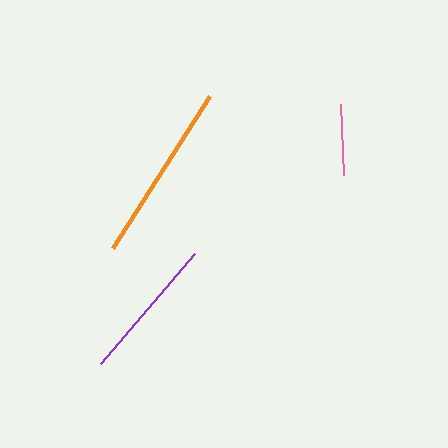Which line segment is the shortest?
The pink line is the shortest at approximately 72 pixels.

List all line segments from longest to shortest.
From longest to shortest: orange, purple, pink.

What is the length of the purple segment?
The purple segment is approximately 144 pixels long.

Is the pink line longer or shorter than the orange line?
The orange line is longer than the pink line.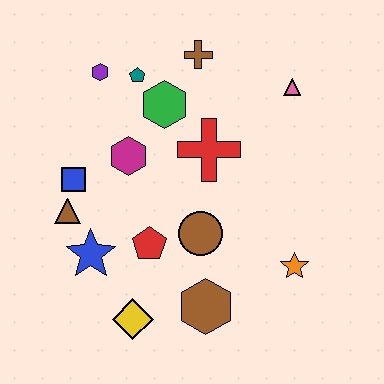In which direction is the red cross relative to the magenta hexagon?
The red cross is to the right of the magenta hexagon.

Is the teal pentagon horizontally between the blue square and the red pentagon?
Yes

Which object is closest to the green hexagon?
The teal pentagon is closest to the green hexagon.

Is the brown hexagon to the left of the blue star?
No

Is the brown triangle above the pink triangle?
No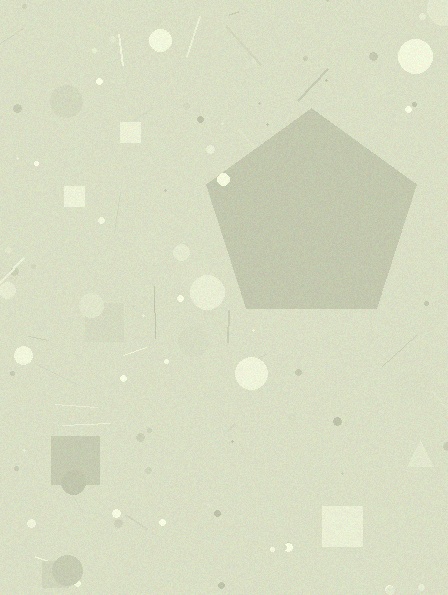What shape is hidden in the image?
A pentagon is hidden in the image.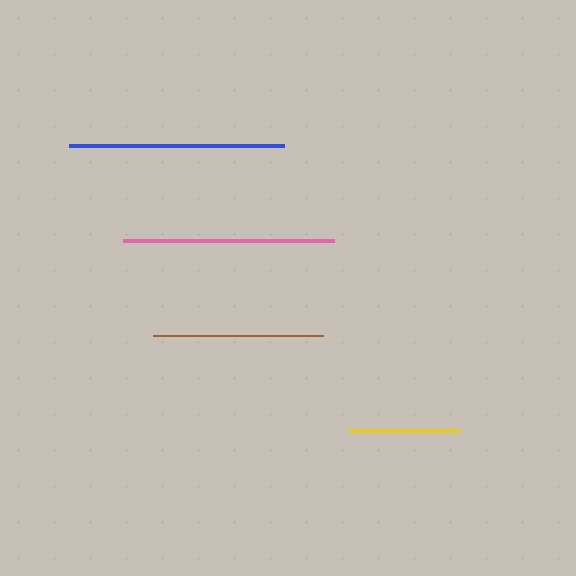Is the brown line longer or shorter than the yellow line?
The brown line is longer than the yellow line.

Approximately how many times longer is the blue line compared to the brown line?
The blue line is approximately 1.3 times the length of the brown line.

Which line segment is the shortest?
The yellow line is the shortest at approximately 111 pixels.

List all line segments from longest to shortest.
From longest to shortest: blue, pink, brown, yellow.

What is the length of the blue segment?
The blue segment is approximately 215 pixels long.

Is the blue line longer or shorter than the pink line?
The blue line is longer than the pink line.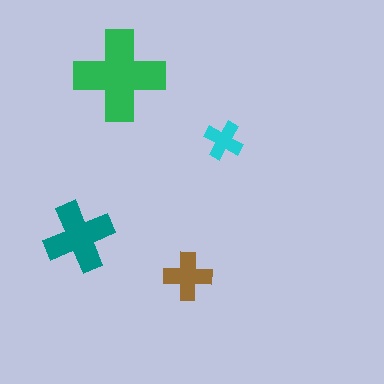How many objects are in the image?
There are 4 objects in the image.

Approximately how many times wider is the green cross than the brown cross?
About 2 times wider.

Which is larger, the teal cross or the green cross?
The green one.